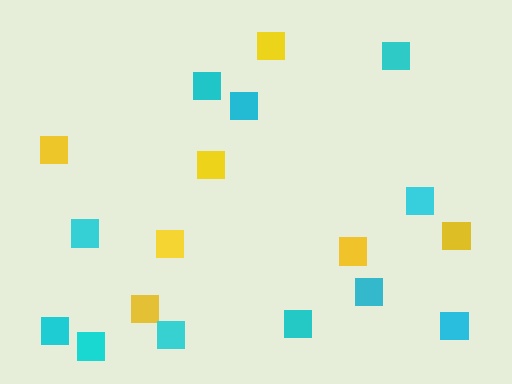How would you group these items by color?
There are 2 groups: one group of yellow squares (7) and one group of cyan squares (11).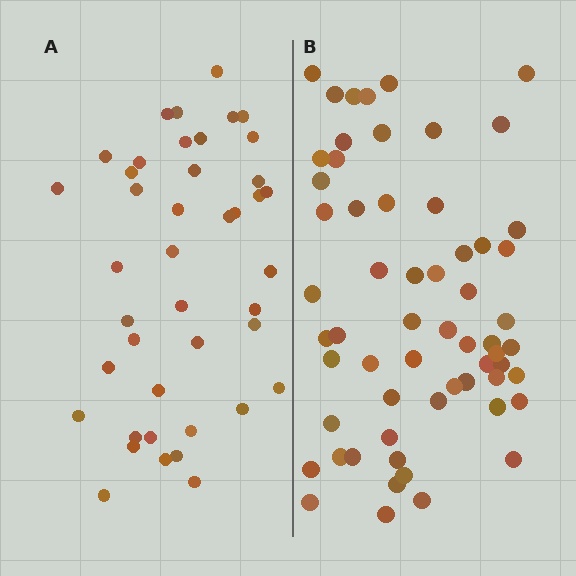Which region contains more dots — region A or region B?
Region B (the right region) has more dots.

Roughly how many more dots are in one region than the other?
Region B has approximately 20 more dots than region A.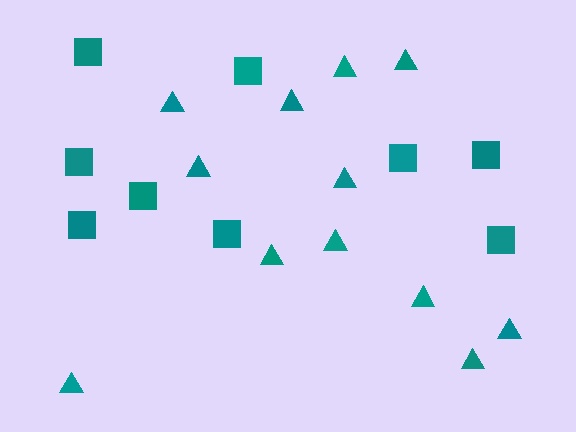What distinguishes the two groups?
There are 2 groups: one group of triangles (12) and one group of squares (9).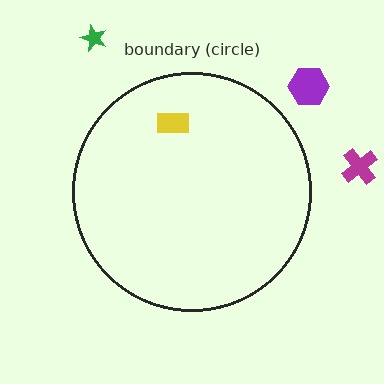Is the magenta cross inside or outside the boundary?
Outside.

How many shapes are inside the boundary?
1 inside, 3 outside.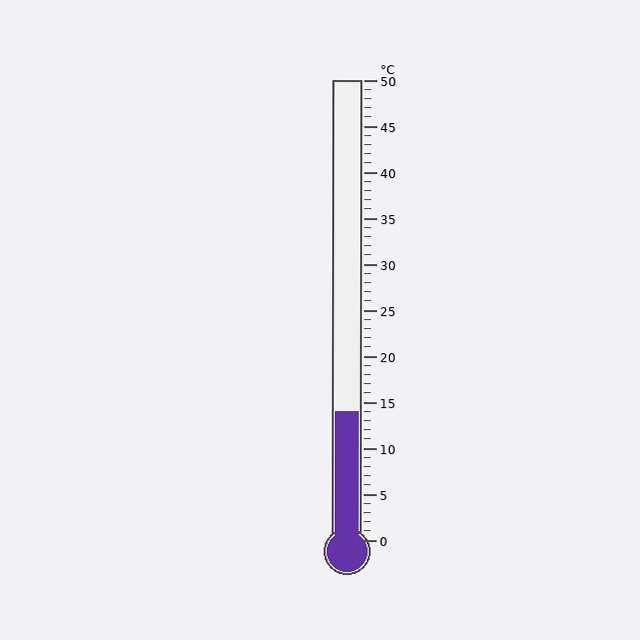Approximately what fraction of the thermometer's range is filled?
The thermometer is filled to approximately 30% of its range.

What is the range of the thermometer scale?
The thermometer scale ranges from 0°C to 50°C.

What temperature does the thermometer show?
The thermometer shows approximately 14°C.